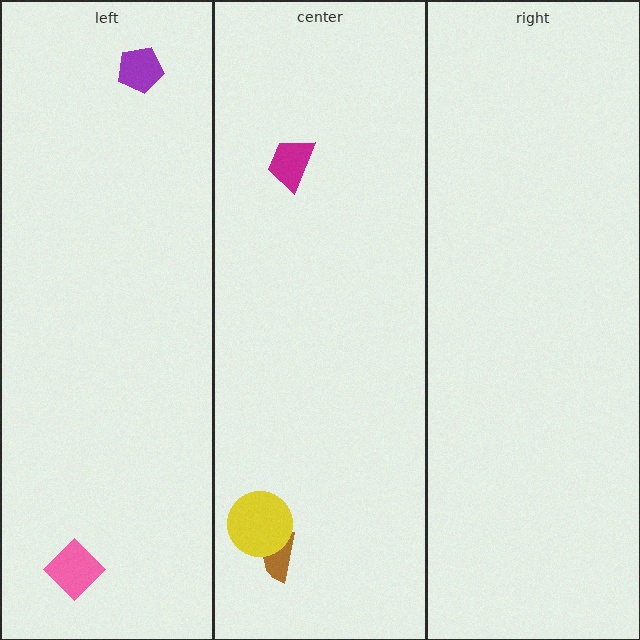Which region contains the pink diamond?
The left region.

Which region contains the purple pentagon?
The left region.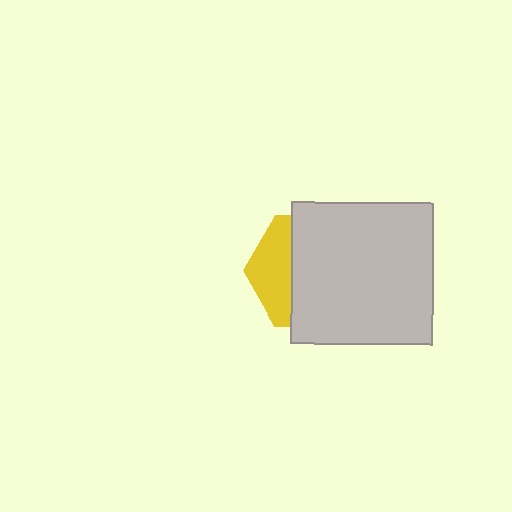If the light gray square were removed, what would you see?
You would see the complete yellow hexagon.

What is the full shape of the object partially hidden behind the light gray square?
The partially hidden object is a yellow hexagon.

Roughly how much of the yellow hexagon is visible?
A small part of it is visible (roughly 34%).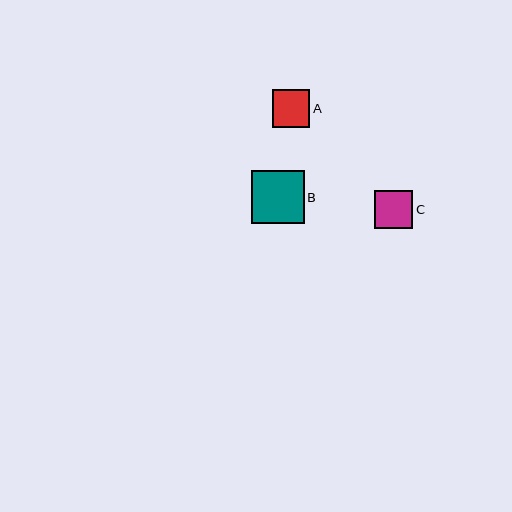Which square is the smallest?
Square A is the smallest with a size of approximately 38 pixels.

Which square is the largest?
Square B is the largest with a size of approximately 53 pixels.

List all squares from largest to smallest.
From largest to smallest: B, C, A.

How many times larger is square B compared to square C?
Square B is approximately 1.4 times the size of square C.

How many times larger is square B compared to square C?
Square B is approximately 1.4 times the size of square C.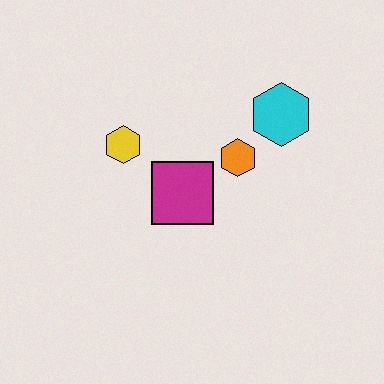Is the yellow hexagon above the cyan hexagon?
No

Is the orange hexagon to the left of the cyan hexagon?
Yes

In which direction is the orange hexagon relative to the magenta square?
The orange hexagon is to the right of the magenta square.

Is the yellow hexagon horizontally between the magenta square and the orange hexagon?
No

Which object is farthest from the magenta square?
The cyan hexagon is farthest from the magenta square.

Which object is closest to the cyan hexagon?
The orange hexagon is closest to the cyan hexagon.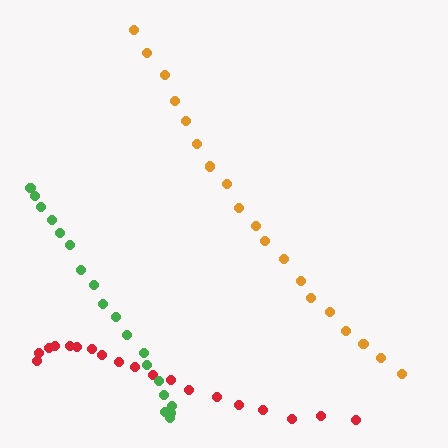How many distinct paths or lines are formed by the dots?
There are 3 distinct paths.